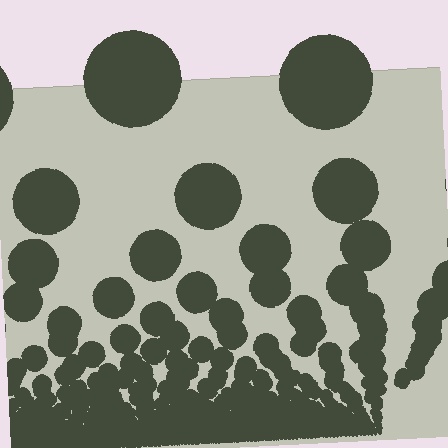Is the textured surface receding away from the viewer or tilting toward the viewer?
The surface appears to tilt toward the viewer. Texture elements get larger and sparser toward the top.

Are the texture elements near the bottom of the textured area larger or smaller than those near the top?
Smaller. The gradient is inverted — elements near the bottom are smaller and denser.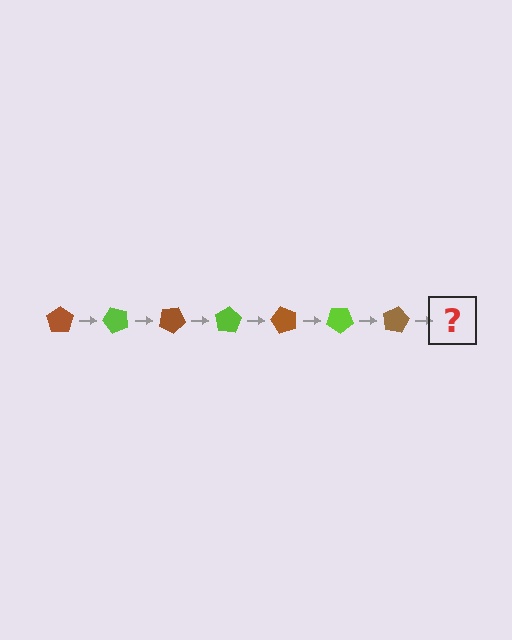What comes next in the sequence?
The next element should be a lime pentagon, rotated 350 degrees from the start.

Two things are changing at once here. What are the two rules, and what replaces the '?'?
The two rules are that it rotates 50 degrees each step and the color cycles through brown and lime. The '?' should be a lime pentagon, rotated 350 degrees from the start.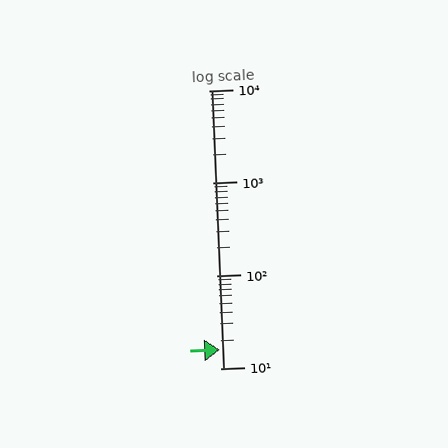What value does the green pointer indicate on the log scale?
The pointer indicates approximately 16.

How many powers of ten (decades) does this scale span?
The scale spans 3 decades, from 10 to 10000.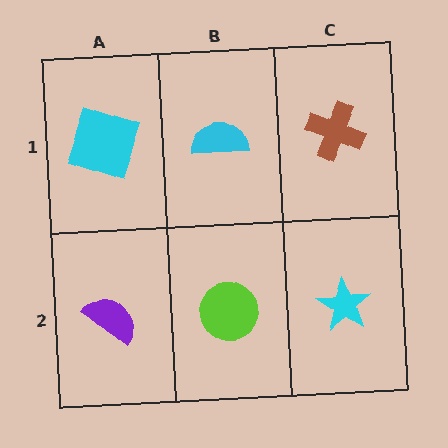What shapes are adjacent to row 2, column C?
A brown cross (row 1, column C), a lime circle (row 2, column B).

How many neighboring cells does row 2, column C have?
2.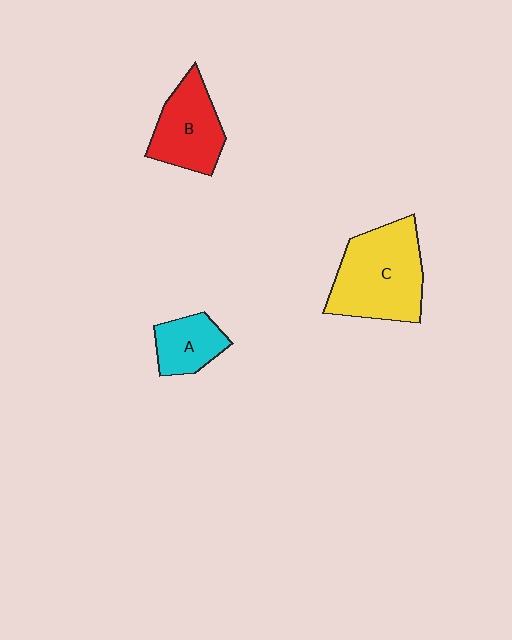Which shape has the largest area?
Shape C (yellow).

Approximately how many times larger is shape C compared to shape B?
Approximately 1.5 times.